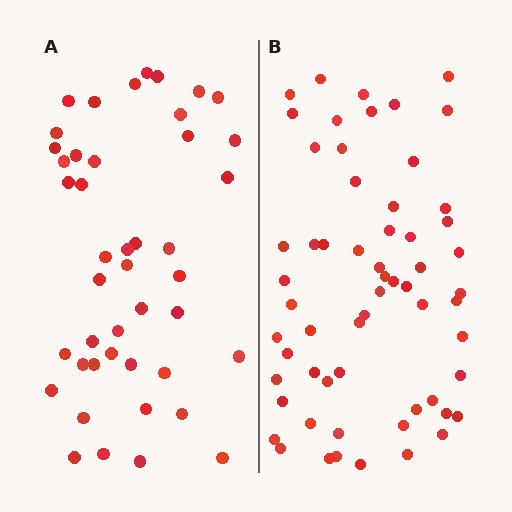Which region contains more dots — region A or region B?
Region B (the right region) has more dots.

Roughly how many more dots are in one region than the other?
Region B has approximately 15 more dots than region A.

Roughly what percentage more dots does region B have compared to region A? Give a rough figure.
About 35% more.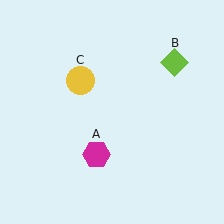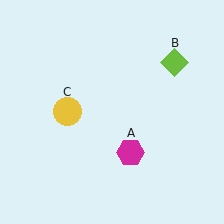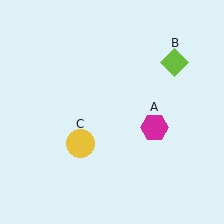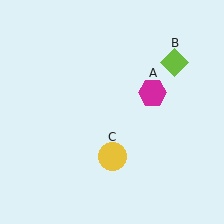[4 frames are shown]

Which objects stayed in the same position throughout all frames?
Lime diamond (object B) remained stationary.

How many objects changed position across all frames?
2 objects changed position: magenta hexagon (object A), yellow circle (object C).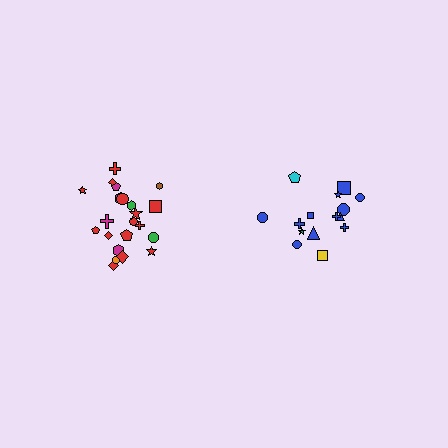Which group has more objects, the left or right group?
The left group.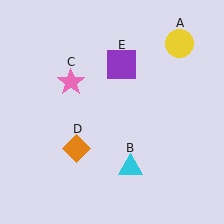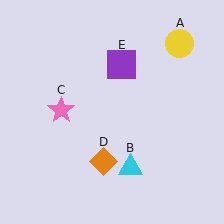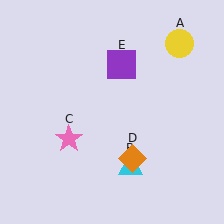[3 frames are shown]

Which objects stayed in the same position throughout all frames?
Yellow circle (object A) and cyan triangle (object B) and purple square (object E) remained stationary.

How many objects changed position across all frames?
2 objects changed position: pink star (object C), orange diamond (object D).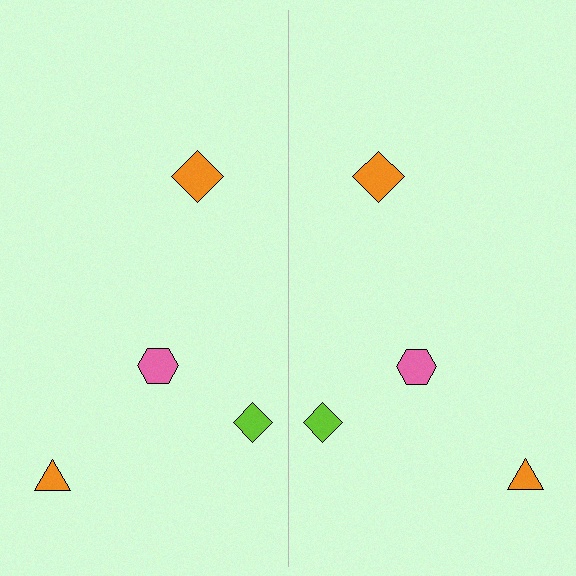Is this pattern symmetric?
Yes, this pattern has bilateral (reflection) symmetry.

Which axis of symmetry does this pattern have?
The pattern has a vertical axis of symmetry running through the center of the image.